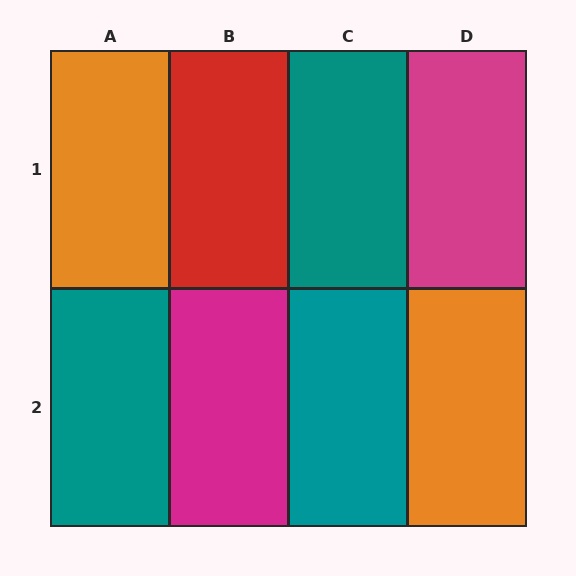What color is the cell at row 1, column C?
Teal.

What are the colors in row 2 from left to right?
Teal, magenta, teal, orange.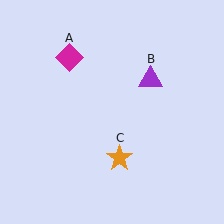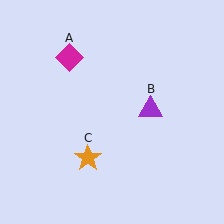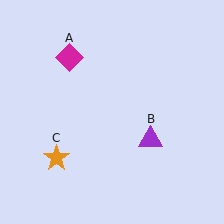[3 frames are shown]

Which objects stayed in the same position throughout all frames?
Magenta diamond (object A) remained stationary.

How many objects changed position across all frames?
2 objects changed position: purple triangle (object B), orange star (object C).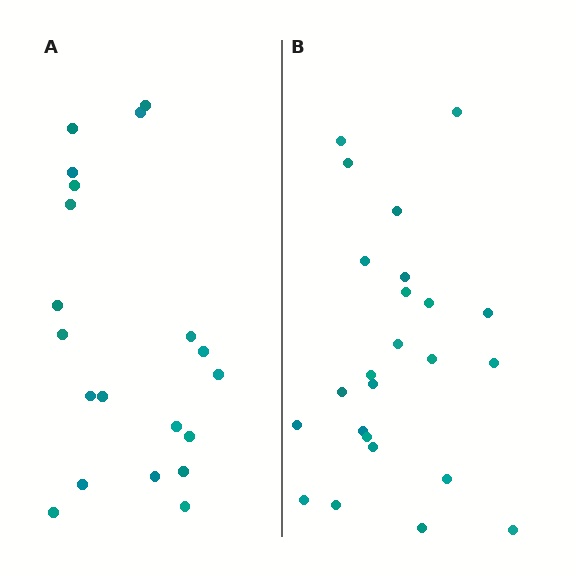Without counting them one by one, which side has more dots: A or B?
Region B (the right region) has more dots.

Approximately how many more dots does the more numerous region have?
Region B has about 4 more dots than region A.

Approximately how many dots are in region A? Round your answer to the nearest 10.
About 20 dots.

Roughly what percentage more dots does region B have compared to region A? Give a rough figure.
About 20% more.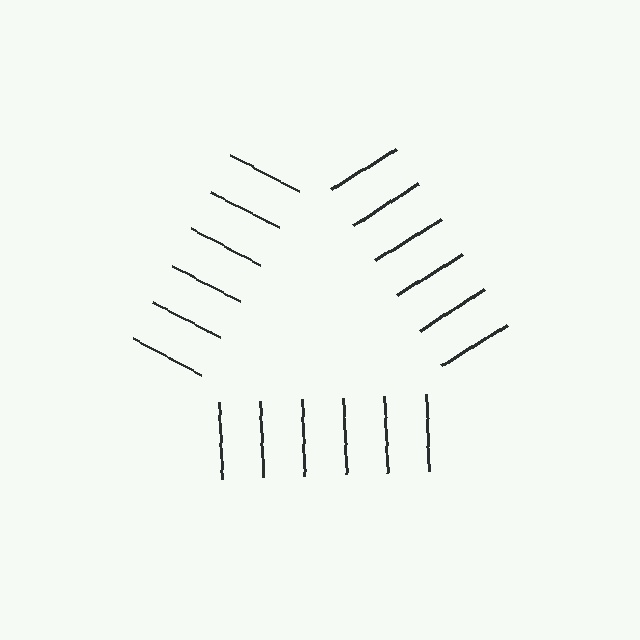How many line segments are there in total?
18 — 6 along each of the 3 edges.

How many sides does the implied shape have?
3 sides — the line-ends trace a triangle.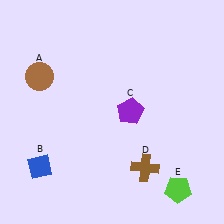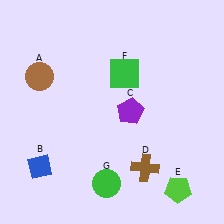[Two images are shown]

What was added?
A green square (F), a green circle (G) were added in Image 2.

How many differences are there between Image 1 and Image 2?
There are 2 differences between the two images.